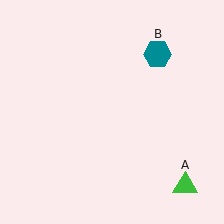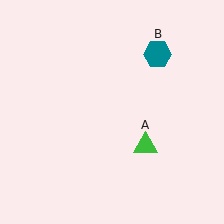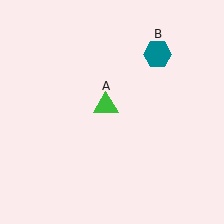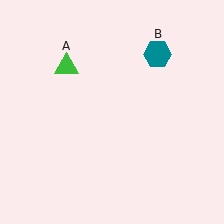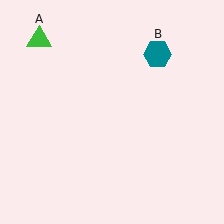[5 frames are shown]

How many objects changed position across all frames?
1 object changed position: green triangle (object A).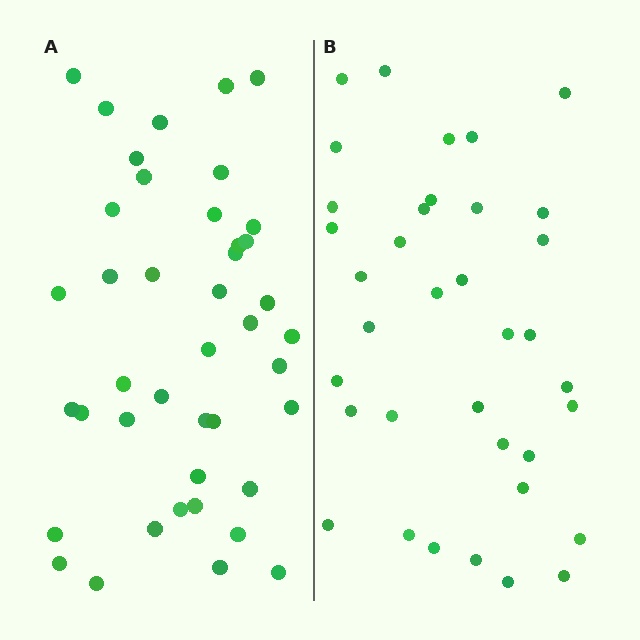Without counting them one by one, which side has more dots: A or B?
Region A (the left region) has more dots.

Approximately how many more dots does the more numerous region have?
Region A has about 6 more dots than region B.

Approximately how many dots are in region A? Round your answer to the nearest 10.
About 40 dots. (The exact count is 42, which rounds to 40.)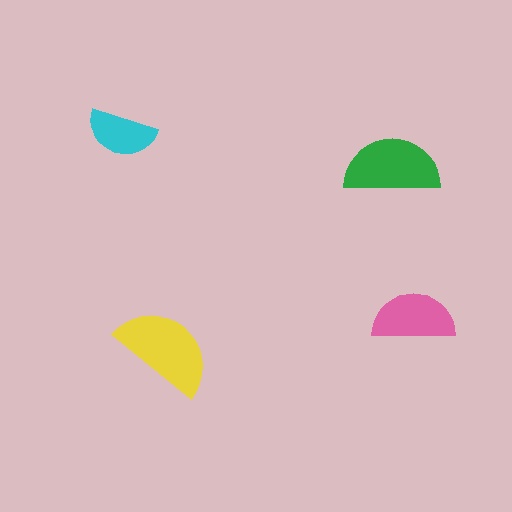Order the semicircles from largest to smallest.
the yellow one, the green one, the pink one, the cyan one.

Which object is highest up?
The cyan semicircle is topmost.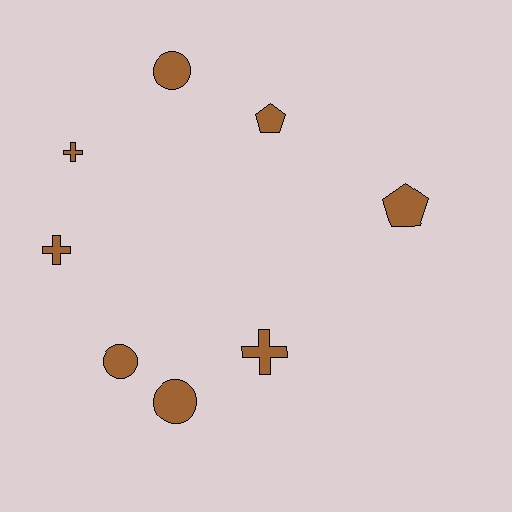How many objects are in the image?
There are 8 objects.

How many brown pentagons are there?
There are 2 brown pentagons.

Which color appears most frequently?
Brown, with 8 objects.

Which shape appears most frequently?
Cross, with 3 objects.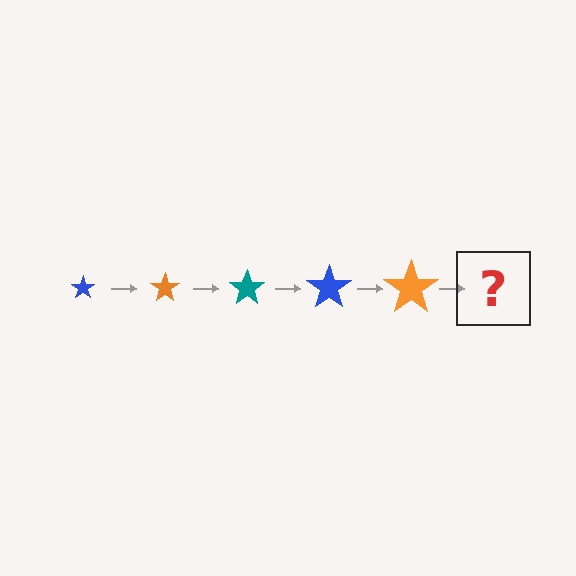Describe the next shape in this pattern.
It should be a teal star, larger than the previous one.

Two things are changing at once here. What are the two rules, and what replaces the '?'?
The two rules are that the star grows larger each step and the color cycles through blue, orange, and teal. The '?' should be a teal star, larger than the previous one.